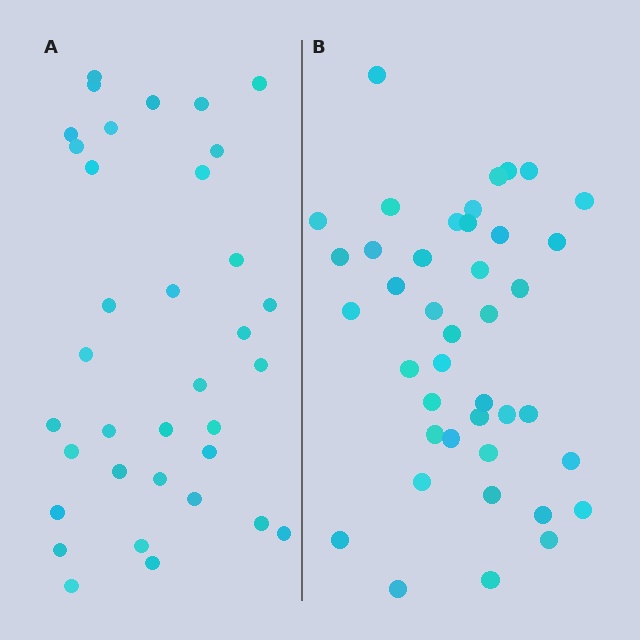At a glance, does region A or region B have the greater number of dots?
Region B (the right region) has more dots.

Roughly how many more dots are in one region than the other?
Region B has about 6 more dots than region A.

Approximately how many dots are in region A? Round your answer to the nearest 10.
About 40 dots. (The exact count is 35, which rounds to 40.)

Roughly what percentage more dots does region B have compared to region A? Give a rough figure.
About 15% more.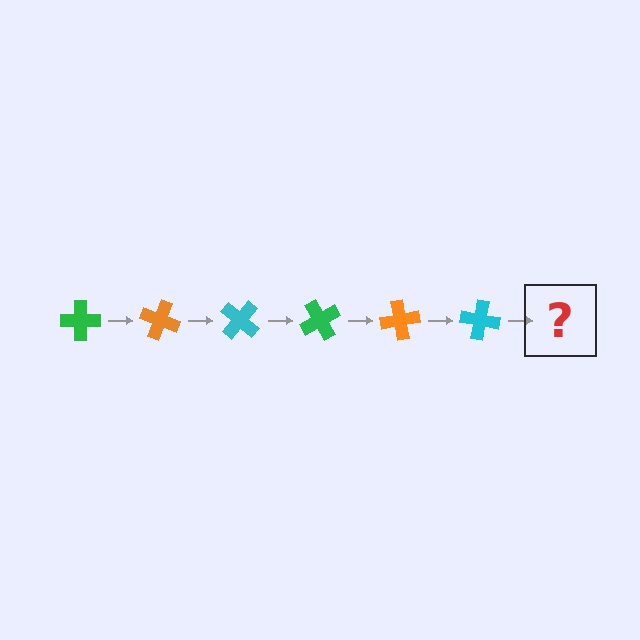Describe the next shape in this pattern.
It should be a green cross, rotated 120 degrees from the start.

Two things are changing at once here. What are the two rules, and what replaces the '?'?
The two rules are that it rotates 20 degrees each step and the color cycles through green, orange, and cyan. The '?' should be a green cross, rotated 120 degrees from the start.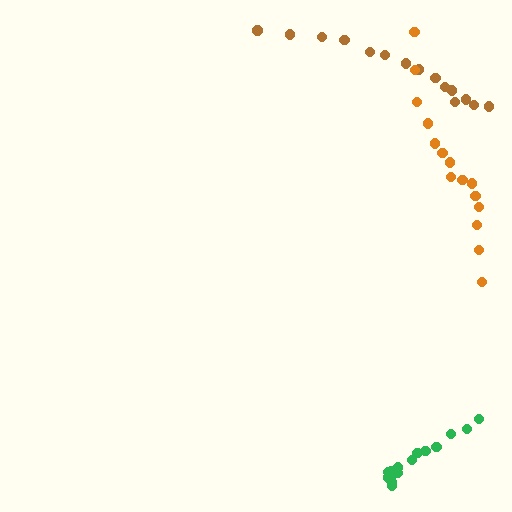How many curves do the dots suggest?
There are 3 distinct paths.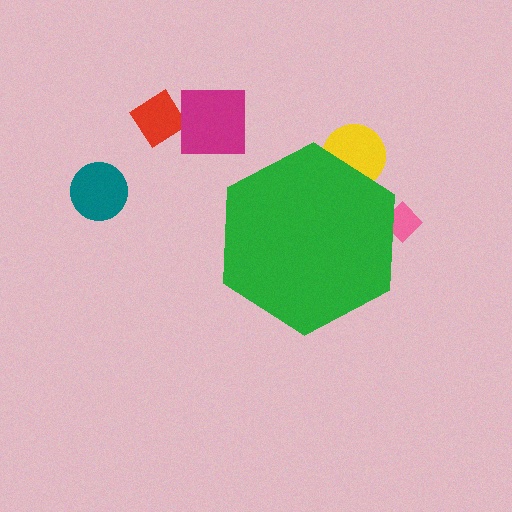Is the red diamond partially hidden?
No, the red diamond is fully visible.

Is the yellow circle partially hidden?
Yes, the yellow circle is partially hidden behind the green hexagon.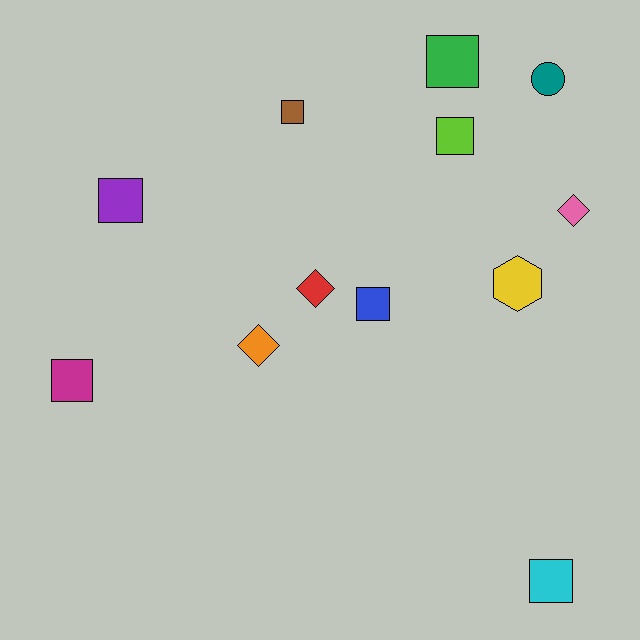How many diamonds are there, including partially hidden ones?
There are 3 diamonds.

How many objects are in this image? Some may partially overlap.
There are 12 objects.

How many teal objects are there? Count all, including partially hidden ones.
There is 1 teal object.